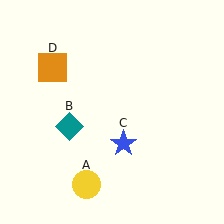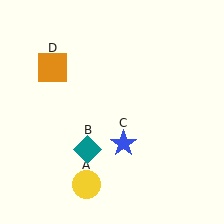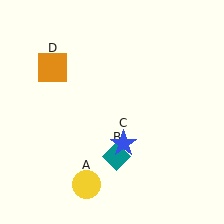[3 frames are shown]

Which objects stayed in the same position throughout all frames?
Yellow circle (object A) and blue star (object C) and orange square (object D) remained stationary.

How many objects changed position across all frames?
1 object changed position: teal diamond (object B).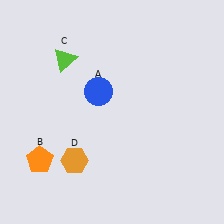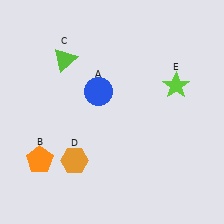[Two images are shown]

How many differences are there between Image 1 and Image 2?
There is 1 difference between the two images.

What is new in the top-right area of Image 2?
A lime star (E) was added in the top-right area of Image 2.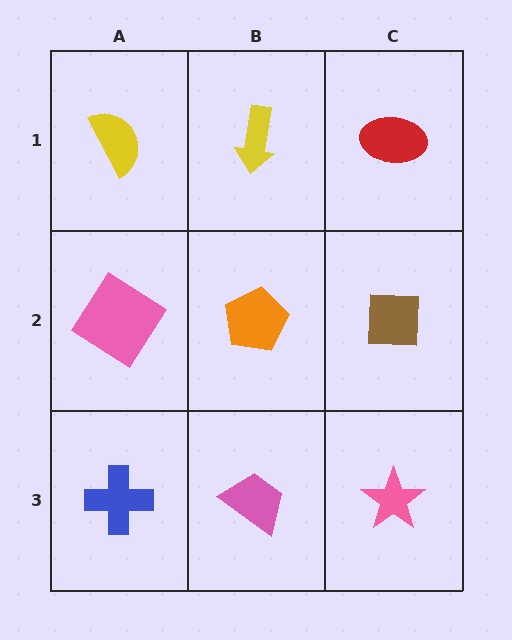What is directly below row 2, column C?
A pink star.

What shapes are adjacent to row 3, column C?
A brown square (row 2, column C), a pink trapezoid (row 3, column B).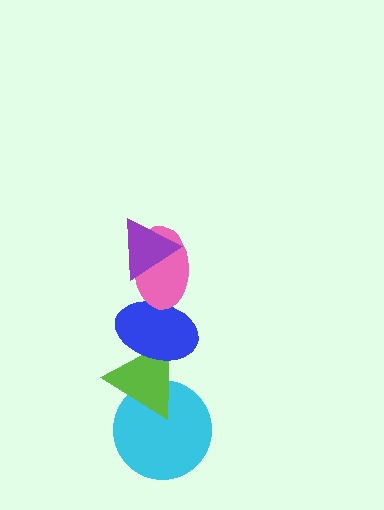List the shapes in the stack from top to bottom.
From top to bottom: the purple triangle, the pink ellipse, the blue ellipse, the lime triangle, the cyan circle.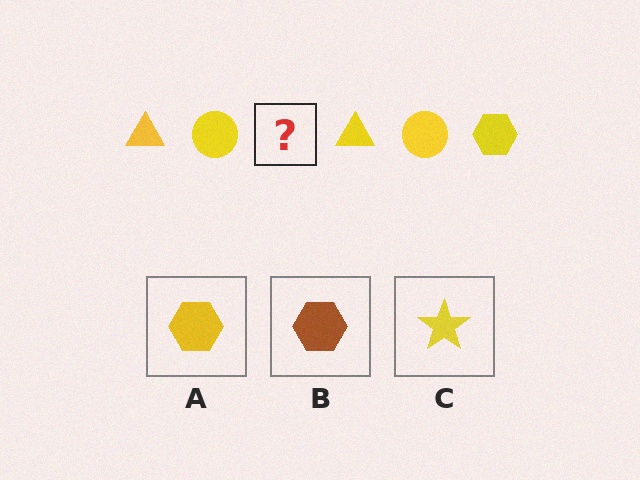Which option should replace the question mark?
Option A.